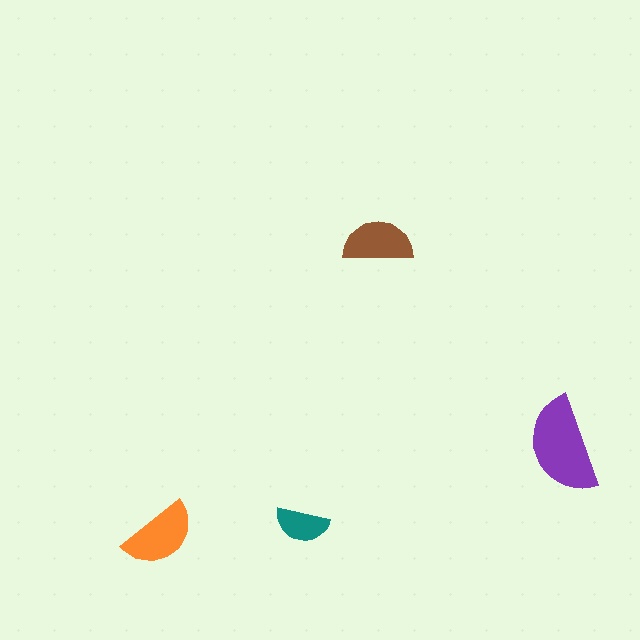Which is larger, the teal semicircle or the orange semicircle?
The orange one.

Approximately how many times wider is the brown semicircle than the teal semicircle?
About 1.5 times wider.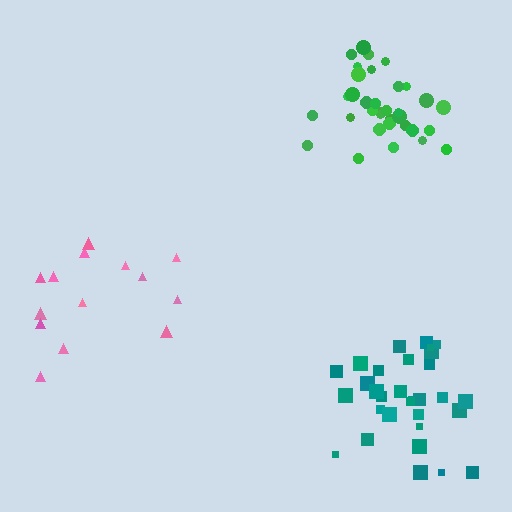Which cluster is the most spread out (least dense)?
Pink.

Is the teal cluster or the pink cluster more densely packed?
Teal.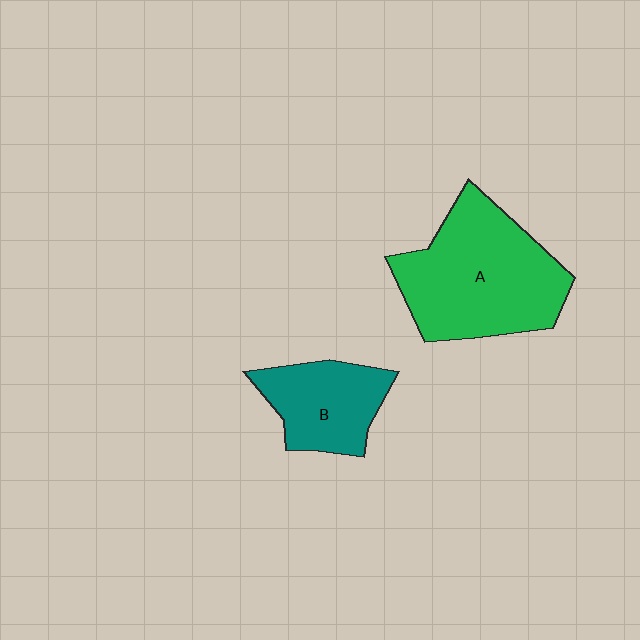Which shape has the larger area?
Shape A (green).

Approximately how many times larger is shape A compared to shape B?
Approximately 1.9 times.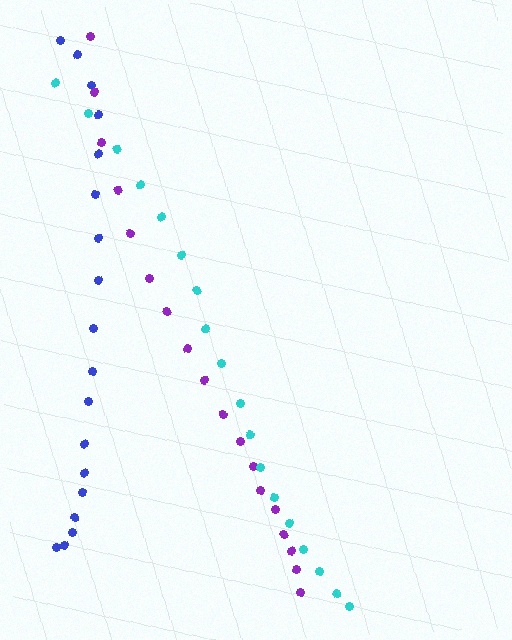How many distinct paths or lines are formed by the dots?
There are 3 distinct paths.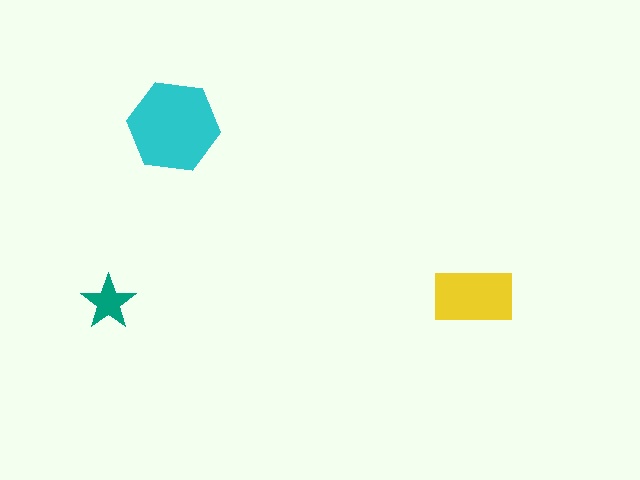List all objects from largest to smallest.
The cyan hexagon, the yellow rectangle, the teal star.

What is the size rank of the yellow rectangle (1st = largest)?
2nd.